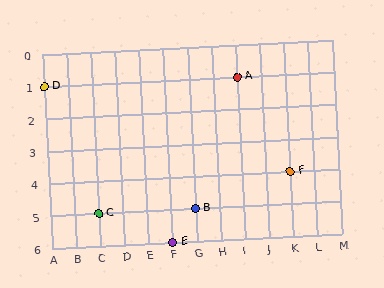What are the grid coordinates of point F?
Point F is at grid coordinates (K, 4).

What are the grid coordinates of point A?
Point A is at grid coordinates (I, 1).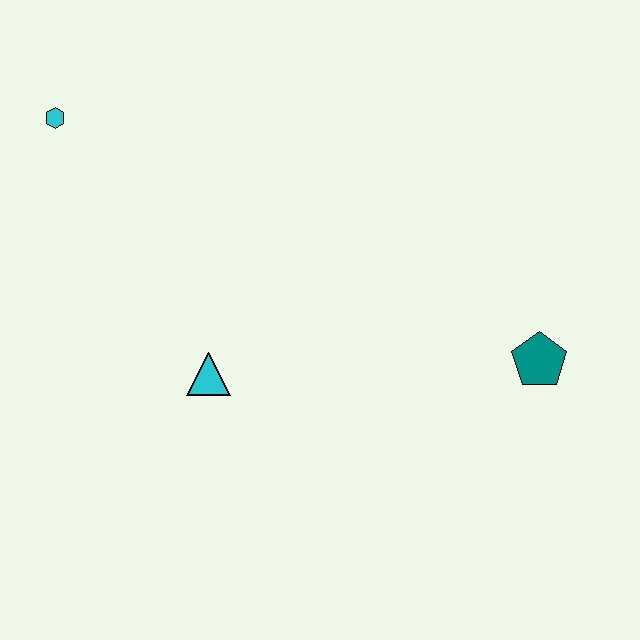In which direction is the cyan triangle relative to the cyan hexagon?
The cyan triangle is below the cyan hexagon.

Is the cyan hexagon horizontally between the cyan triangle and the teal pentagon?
No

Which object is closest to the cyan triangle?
The cyan hexagon is closest to the cyan triangle.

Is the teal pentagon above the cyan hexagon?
No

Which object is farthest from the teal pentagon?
The cyan hexagon is farthest from the teal pentagon.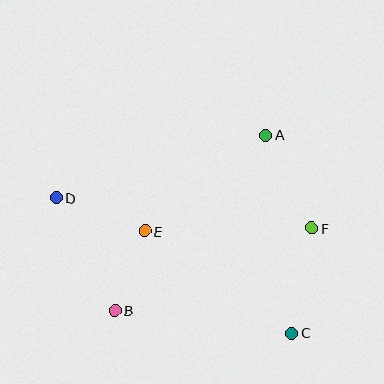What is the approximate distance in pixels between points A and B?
The distance between A and B is approximately 231 pixels.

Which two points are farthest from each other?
Points C and D are farthest from each other.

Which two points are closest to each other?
Points B and E are closest to each other.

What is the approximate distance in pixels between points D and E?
The distance between D and E is approximately 95 pixels.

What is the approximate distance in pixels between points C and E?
The distance between C and E is approximately 179 pixels.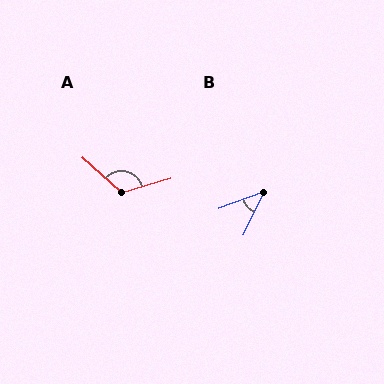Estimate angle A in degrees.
Approximately 121 degrees.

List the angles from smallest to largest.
B (44°), A (121°).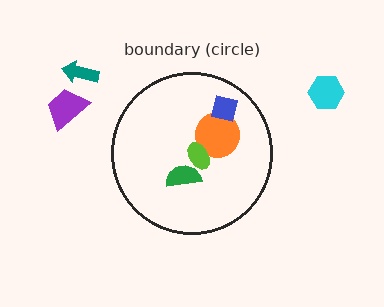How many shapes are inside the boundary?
4 inside, 3 outside.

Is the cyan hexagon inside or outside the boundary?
Outside.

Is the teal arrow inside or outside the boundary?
Outside.